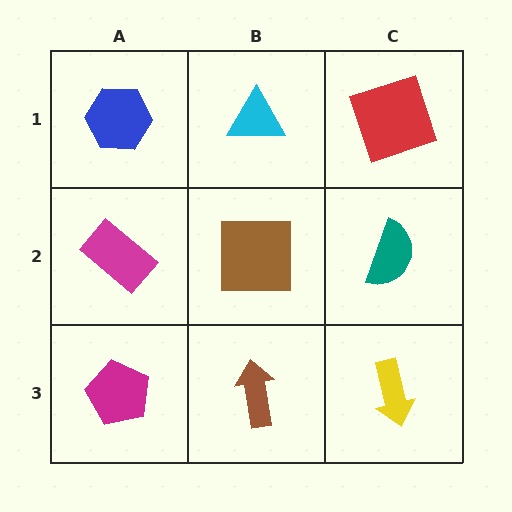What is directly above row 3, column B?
A brown square.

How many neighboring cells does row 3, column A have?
2.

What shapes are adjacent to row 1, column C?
A teal semicircle (row 2, column C), a cyan triangle (row 1, column B).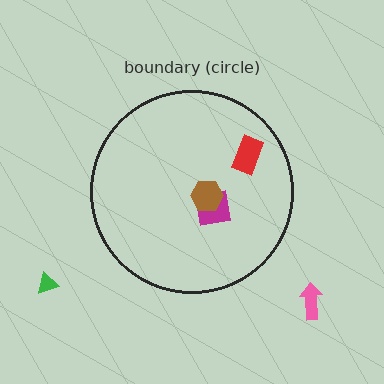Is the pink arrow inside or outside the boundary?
Outside.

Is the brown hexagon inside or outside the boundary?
Inside.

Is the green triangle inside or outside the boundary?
Outside.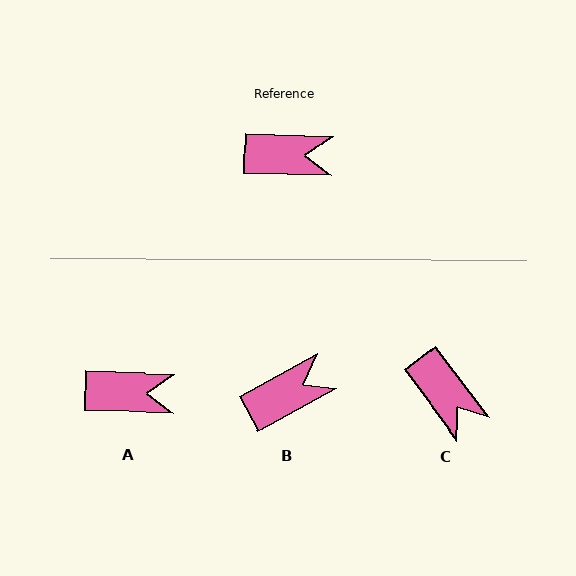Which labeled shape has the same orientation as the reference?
A.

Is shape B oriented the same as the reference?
No, it is off by about 31 degrees.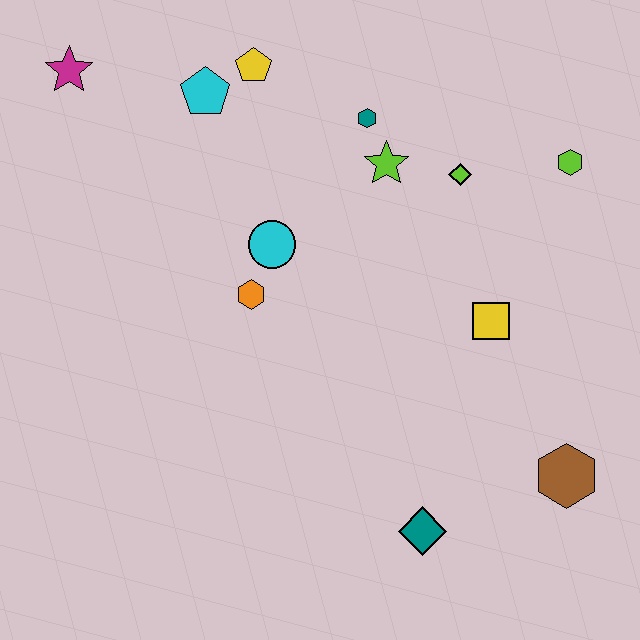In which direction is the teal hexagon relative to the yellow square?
The teal hexagon is above the yellow square.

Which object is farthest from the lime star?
The teal diamond is farthest from the lime star.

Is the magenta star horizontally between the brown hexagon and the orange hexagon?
No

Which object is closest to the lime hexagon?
The lime diamond is closest to the lime hexagon.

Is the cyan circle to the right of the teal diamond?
No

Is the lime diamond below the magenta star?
Yes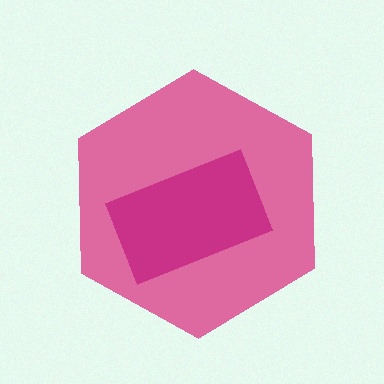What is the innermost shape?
The magenta rectangle.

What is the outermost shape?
The pink hexagon.